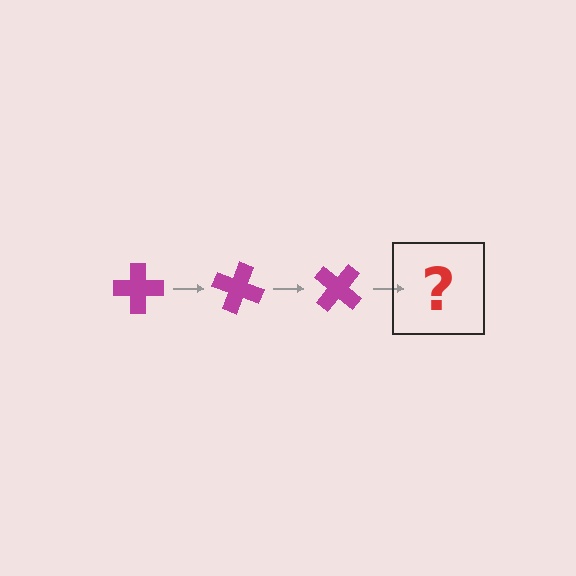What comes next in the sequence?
The next element should be a magenta cross rotated 60 degrees.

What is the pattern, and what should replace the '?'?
The pattern is that the cross rotates 20 degrees each step. The '?' should be a magenta cross rotated 60 degrees.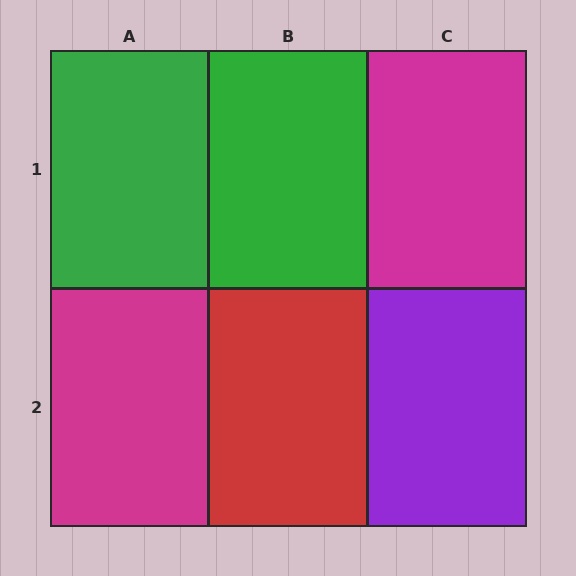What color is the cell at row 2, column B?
Red.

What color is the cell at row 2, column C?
Purple.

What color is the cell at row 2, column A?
Magenta.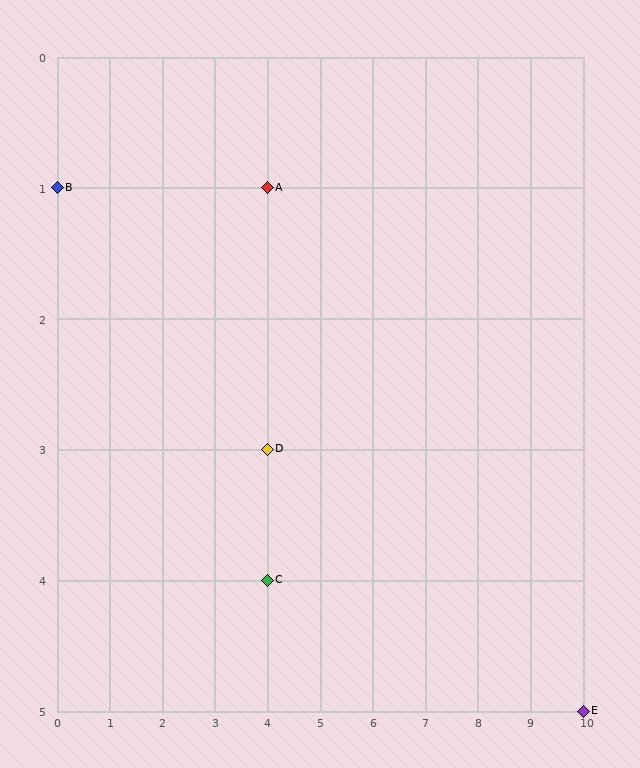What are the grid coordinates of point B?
Point B is at grid coordinates (0, 1).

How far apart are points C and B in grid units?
Points C and B are 4 columns and 3 rows apart (about 5.0 grid units diagonally).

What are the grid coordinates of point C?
Point C is at grid coordinates (4, 4).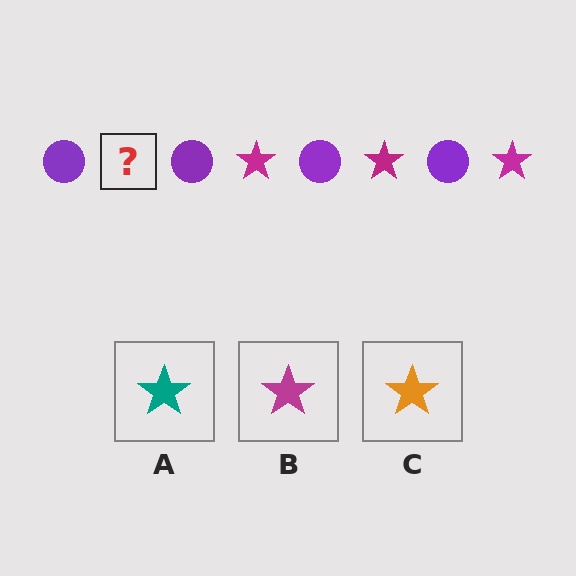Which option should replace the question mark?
Option B.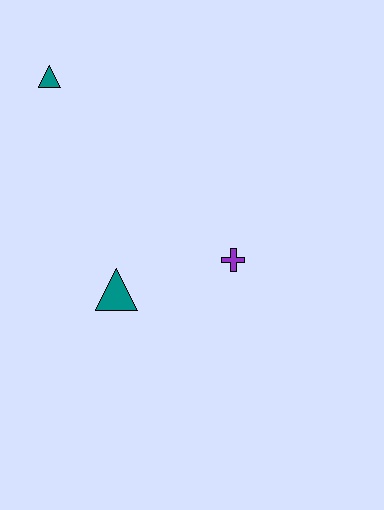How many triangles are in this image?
There are 2 triangles.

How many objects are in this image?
There are 3 objects.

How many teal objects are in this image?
There are 2 teal objects.